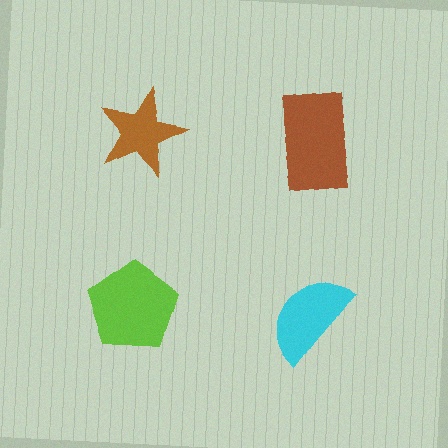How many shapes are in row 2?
2 shapes.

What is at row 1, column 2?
A brown rectangle.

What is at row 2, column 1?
A lime pentagon.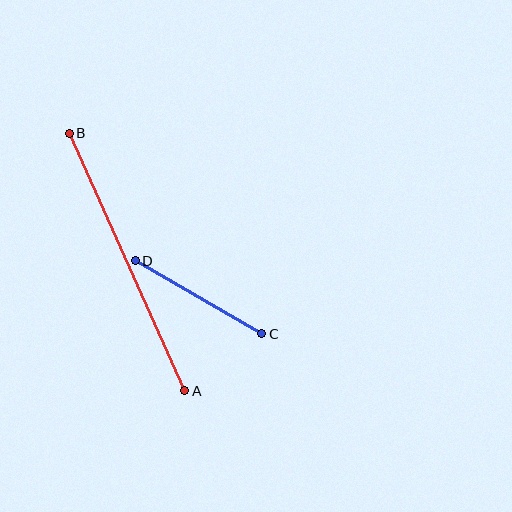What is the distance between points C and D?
The distance is approximately 146 pixels.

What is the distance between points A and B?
The distance is approximately 282 pixels.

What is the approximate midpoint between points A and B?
The midpoint is at approximately (127, 262) pixels.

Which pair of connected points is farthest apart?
Points A and B are farthest apart.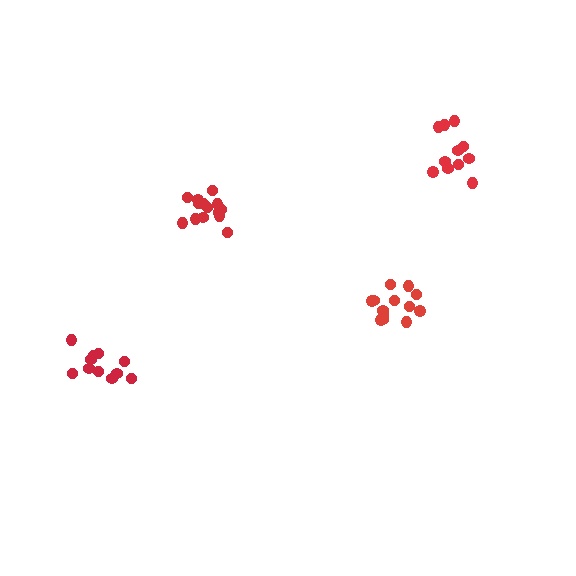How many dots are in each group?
Group 1: 11 dots, Group 2: 13 dots, Group 3: 14 dots, Group 4: 11 dots (49 total).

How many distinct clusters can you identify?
There are 4 distinct clusters.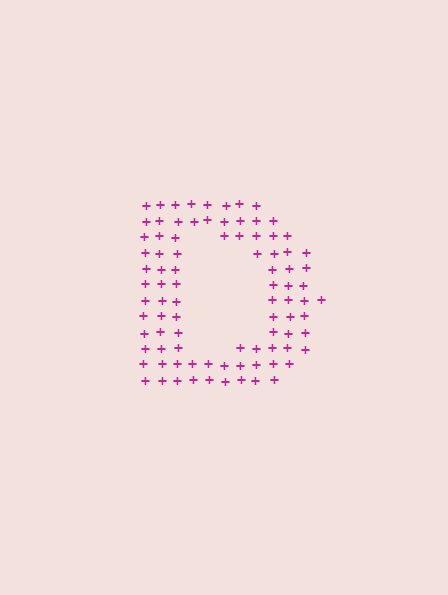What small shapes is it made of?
It is made of small plus signs.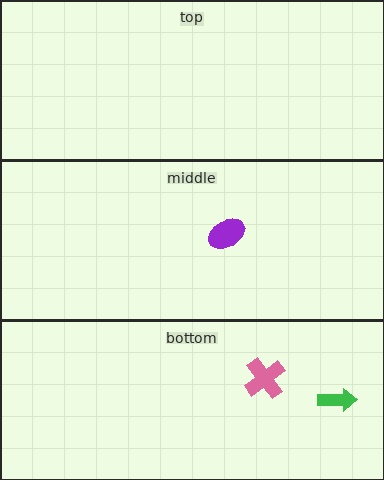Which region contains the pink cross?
The bottom region.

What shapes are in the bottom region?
The green arrow, the pink cross.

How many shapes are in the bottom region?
2.